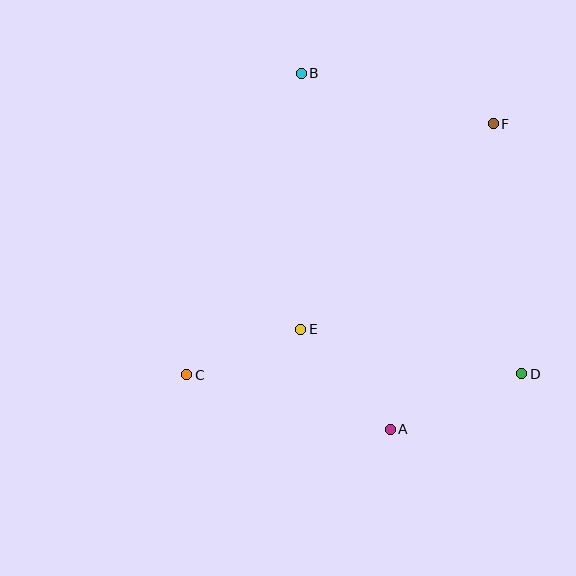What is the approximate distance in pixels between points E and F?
The distance between E and F is approximately 282 pixels.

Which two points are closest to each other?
Points C and E are closest to each other.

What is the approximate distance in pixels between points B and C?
The distance between B and C is approximately 323 pixels.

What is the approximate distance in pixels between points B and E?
The distance between B and E is approximately 256 pixels.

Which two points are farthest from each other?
Points C and F are farthest from each other.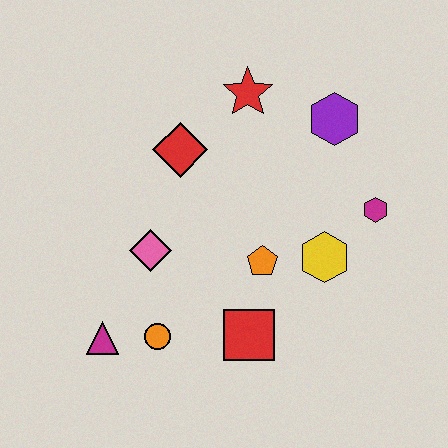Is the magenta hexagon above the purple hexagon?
No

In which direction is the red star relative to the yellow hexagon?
The red star is above the yellow hexagon.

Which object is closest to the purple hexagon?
The red star is closest to the purple hexagon.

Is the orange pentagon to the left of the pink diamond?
No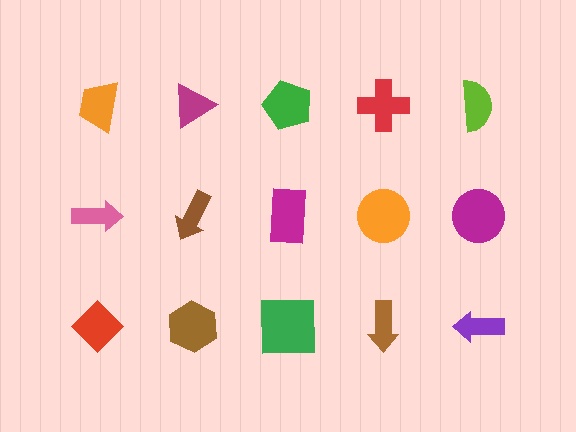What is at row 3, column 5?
A purple arrow.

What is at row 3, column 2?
A brown hexagon.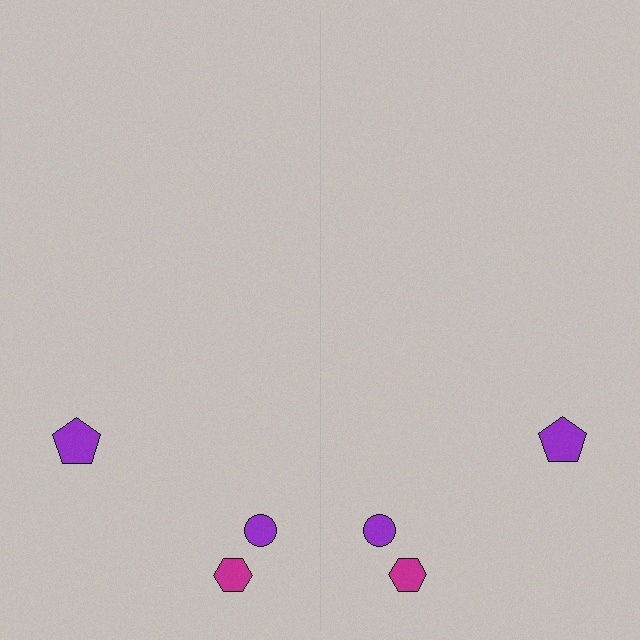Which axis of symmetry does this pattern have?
The pattern has a vertical axis of symmetry running through the center of the image.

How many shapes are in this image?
There are 6 shapes in this image.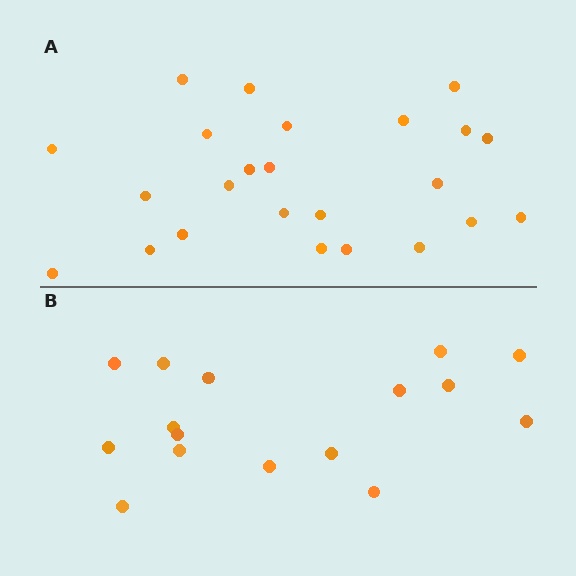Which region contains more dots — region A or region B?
Region A (the top region) has more dots.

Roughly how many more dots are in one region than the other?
Region A has roughly 8 or so more dots than region B.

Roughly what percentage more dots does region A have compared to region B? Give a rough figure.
About 50% more.